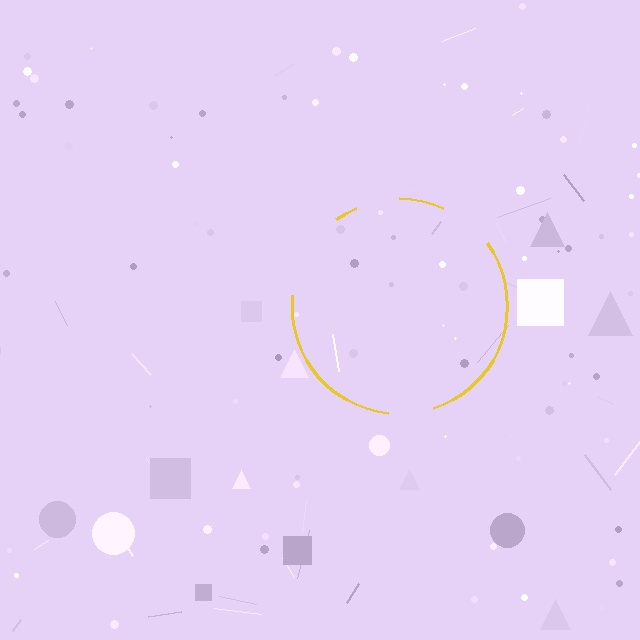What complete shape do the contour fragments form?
The contour fragments form a circle.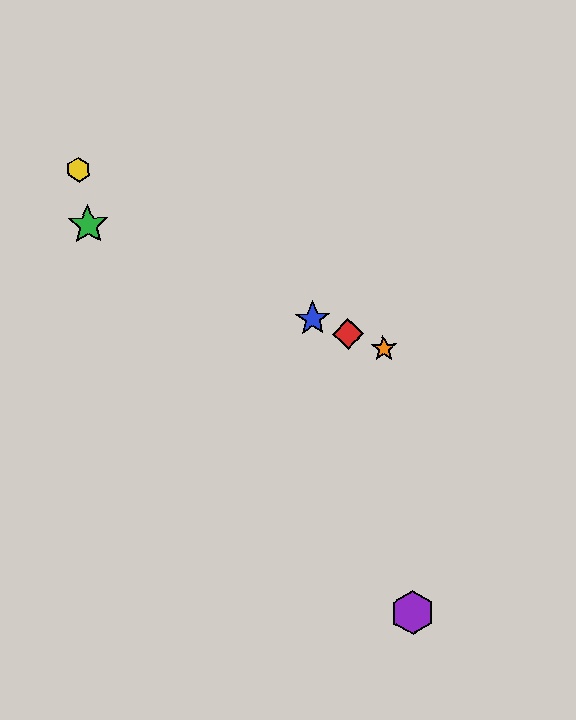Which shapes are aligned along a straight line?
The red diamond, the blue star, the green star, the orange star are aligned along a straight line.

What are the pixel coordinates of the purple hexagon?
The purple hexagon is at (412, 613).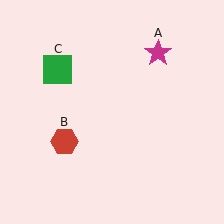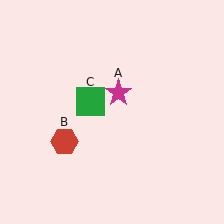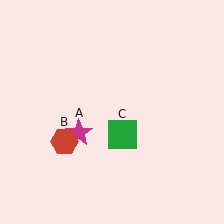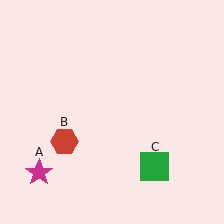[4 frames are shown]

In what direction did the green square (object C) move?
The green square (object C) moved down and to the right.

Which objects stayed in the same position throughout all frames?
Red hexagon (object B) remained stationary.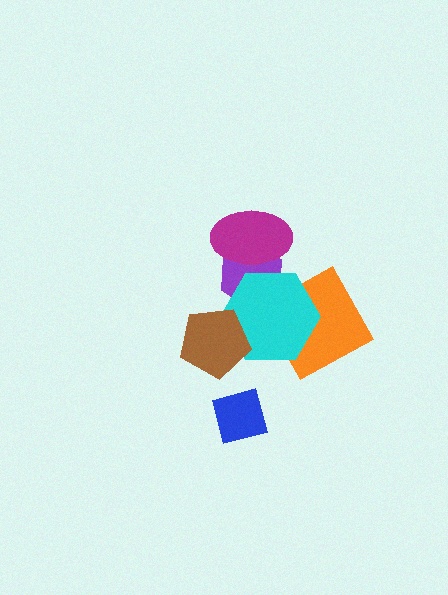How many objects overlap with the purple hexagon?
2 objects overlap with the purple hexagon.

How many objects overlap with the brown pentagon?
1 object overlaps with the brown pentagon.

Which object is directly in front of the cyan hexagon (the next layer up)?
The magenta ellipse is directly in front of the cyan hexagon.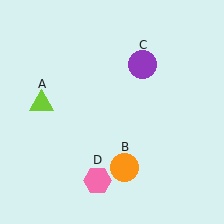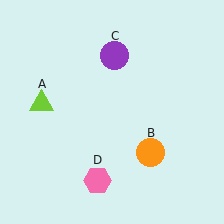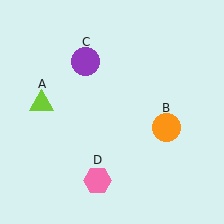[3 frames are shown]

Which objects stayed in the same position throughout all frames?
Lime triangle (object A) and pink hexagon (object D) remained stationary.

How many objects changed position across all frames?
2 objects changed position: orange circle (object B), purple circle (object C).